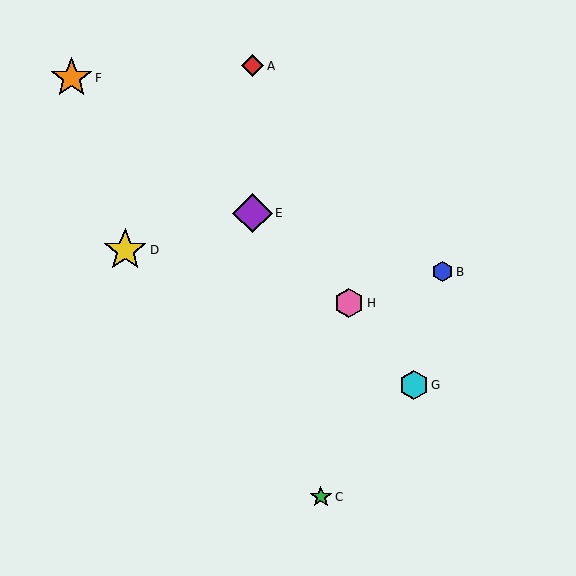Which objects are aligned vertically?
Objects A, E are aligned vertically.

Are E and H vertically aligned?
No, E is at x≈252 and H is at x≈349.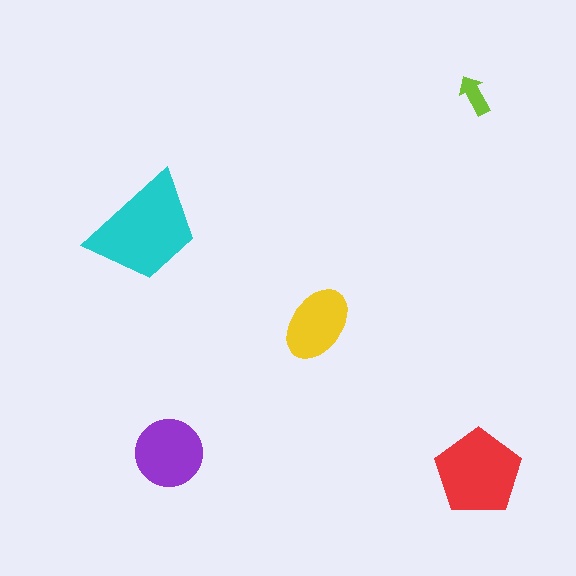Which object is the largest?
The cyan trapezoid.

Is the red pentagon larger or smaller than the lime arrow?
Larger.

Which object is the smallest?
The lime arrow.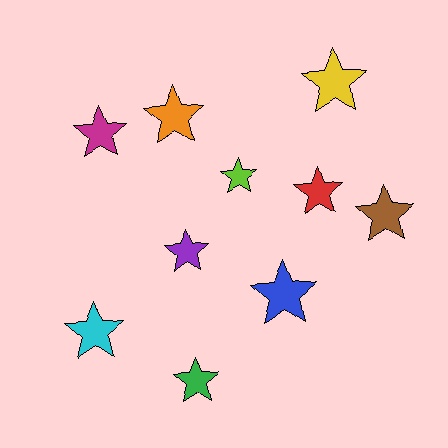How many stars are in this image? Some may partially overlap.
There are 10 stars.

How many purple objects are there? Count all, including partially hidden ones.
There is 1 purple object.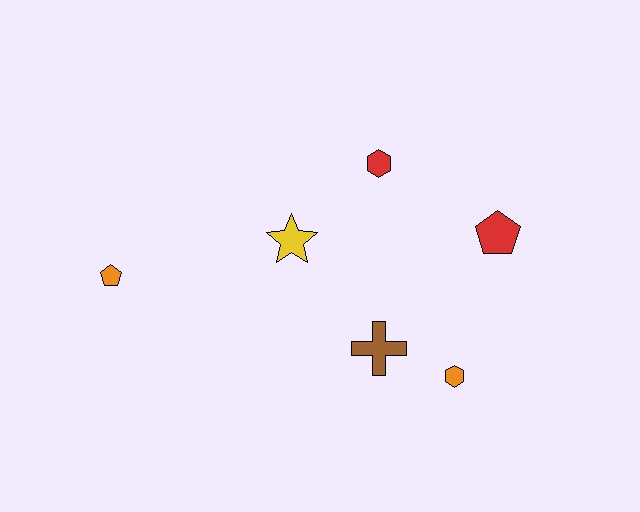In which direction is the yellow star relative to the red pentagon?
The yellow star is to the left of the red pentagon.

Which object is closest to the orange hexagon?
The brown cross is closest to the orange hexagon.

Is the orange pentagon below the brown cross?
No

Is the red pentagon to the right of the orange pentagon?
Yes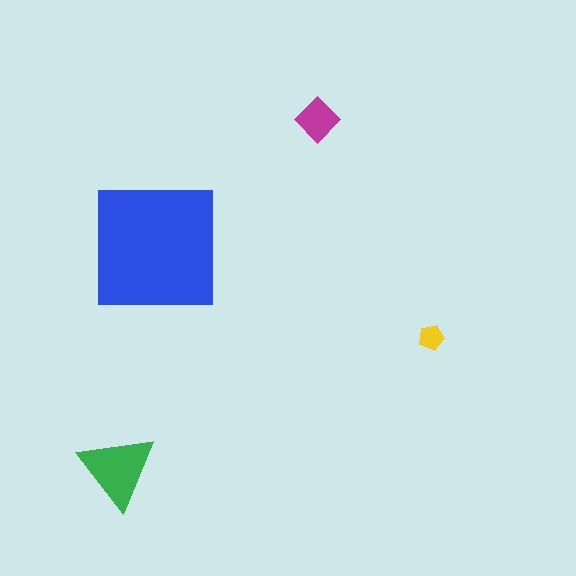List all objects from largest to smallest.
The blue square, the green triangle, the magenta diamond, the yellow pentagon.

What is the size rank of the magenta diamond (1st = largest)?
3rd.